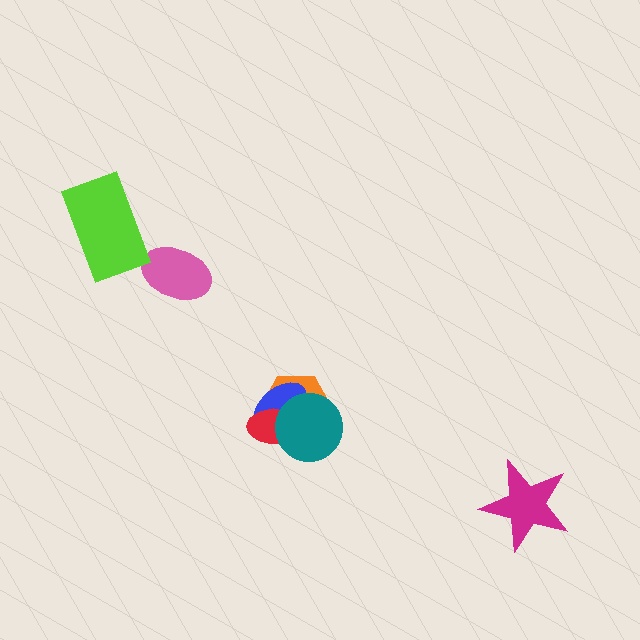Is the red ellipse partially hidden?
Yes, it is partially covered by another shape.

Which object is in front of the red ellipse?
The teal circle is in front of the red ellipse.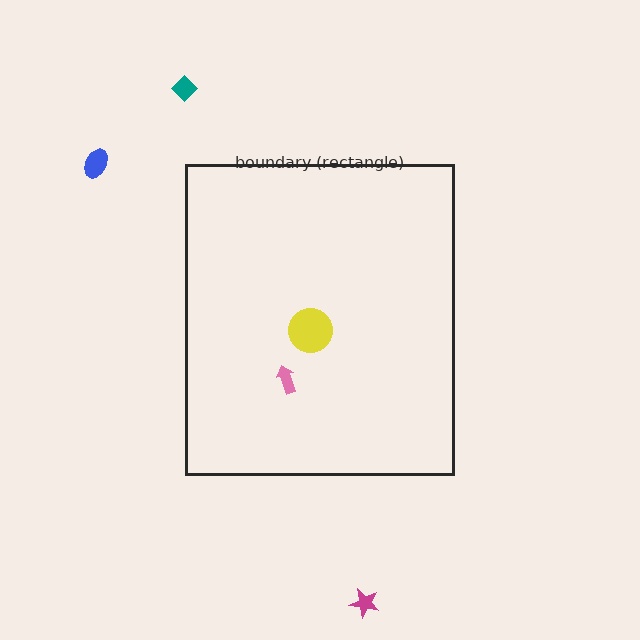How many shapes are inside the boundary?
2 inside, 3 outside.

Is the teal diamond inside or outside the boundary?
Outside.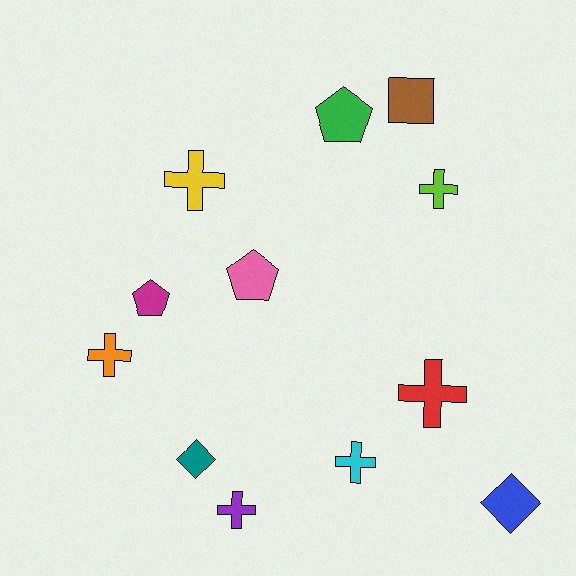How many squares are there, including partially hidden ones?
There is 1 square.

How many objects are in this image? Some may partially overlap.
There are 12 objects.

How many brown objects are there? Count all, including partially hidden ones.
There is 1 brown object.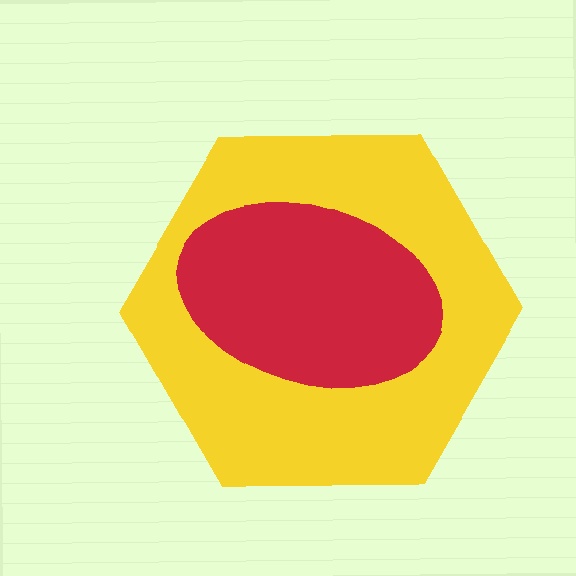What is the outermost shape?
The yellow hexagon.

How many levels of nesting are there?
2.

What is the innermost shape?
The red ellipse.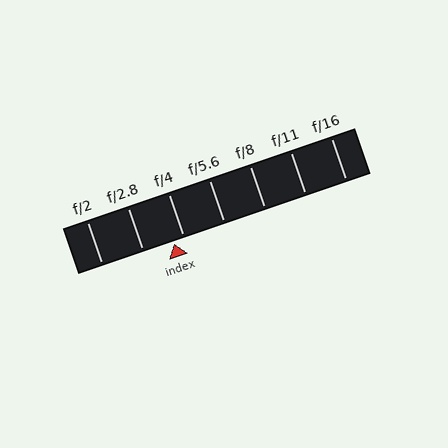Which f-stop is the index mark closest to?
The index mark is closest to f/4.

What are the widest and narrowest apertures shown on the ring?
The widest aperture shown is f/2 and the narrowest is f/16.